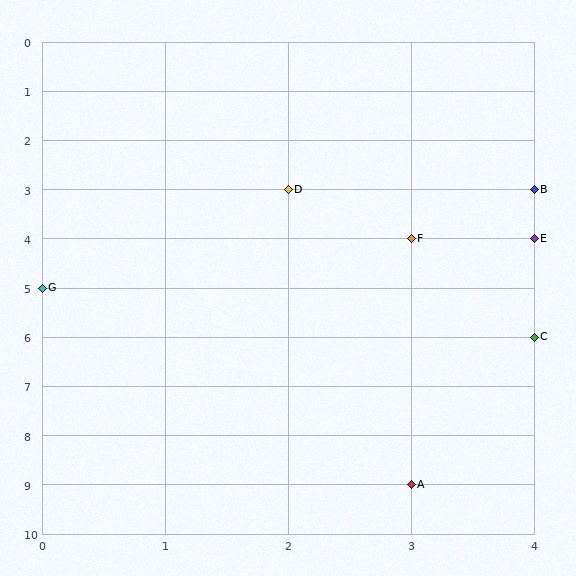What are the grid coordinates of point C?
Point C is at grid coordinates (4, 6).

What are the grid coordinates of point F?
Point F is at grid coordinates (3, 4).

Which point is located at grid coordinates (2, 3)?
Point D is at (2, 3).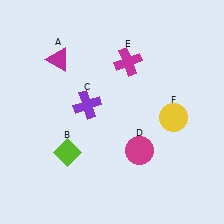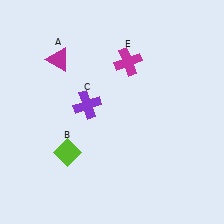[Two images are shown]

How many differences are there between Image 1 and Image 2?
There are 2 differences between the two images.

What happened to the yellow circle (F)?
The yellow circle (F) was removed in Image 2. It was in the bottom-right area of Image 1.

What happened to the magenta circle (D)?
The magenta circle (D) was removed in Image 2. It was in the bottom-right area of Image 1.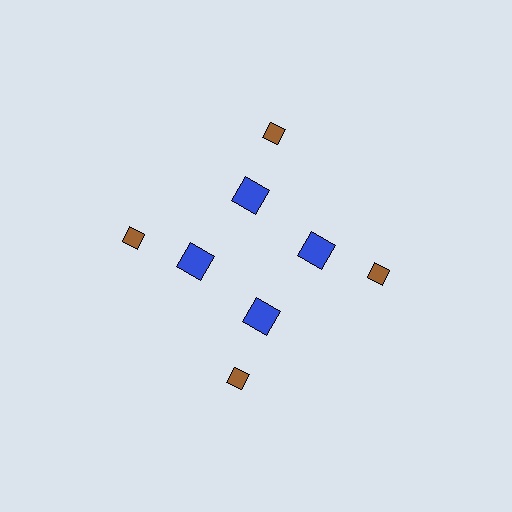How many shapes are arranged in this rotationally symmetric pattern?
There are 8 shapes, arranged in 4 groups of 2.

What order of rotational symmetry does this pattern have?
This pattern has 4-fold rotational symmetry.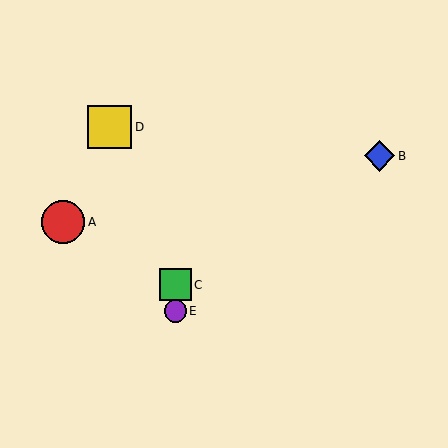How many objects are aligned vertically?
2 objects (C, E) are aligned vertically.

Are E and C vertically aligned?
Yes, both are at x≈175.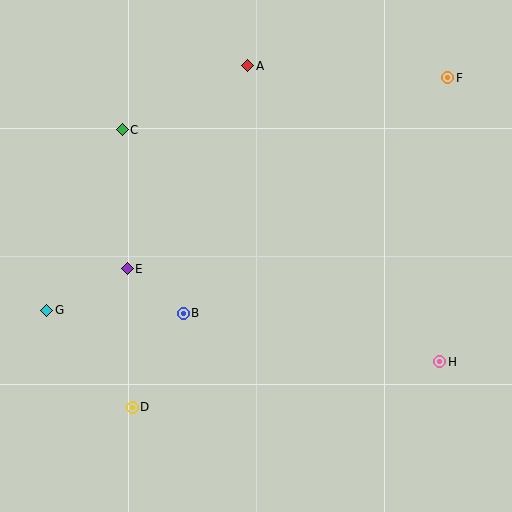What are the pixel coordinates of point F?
Point F is at (448, 78).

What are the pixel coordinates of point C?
Point C is at (122, 130).